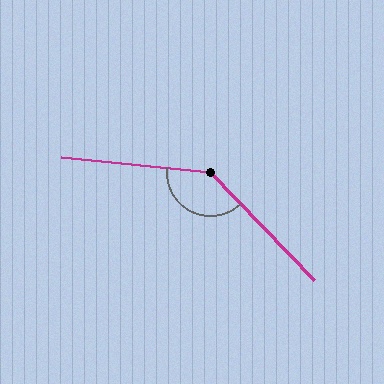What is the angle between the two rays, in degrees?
Approximately 139 degrees.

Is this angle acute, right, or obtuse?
It is obtuse.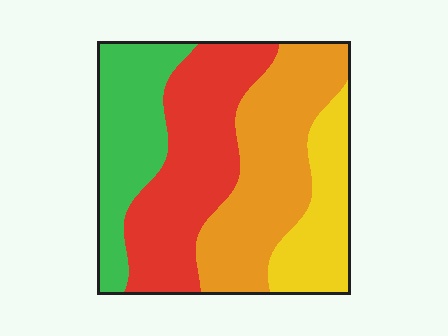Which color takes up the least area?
Yellow, at roughly 15%.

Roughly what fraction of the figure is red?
Red covers 31% of the figure.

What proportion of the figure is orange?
Orange covers 31% of the figure.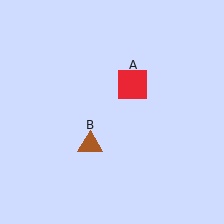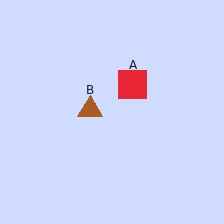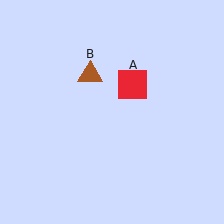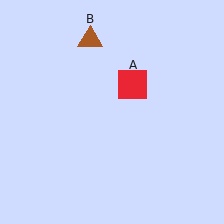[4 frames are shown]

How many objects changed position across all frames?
1 object changed position: brown triangle (object B).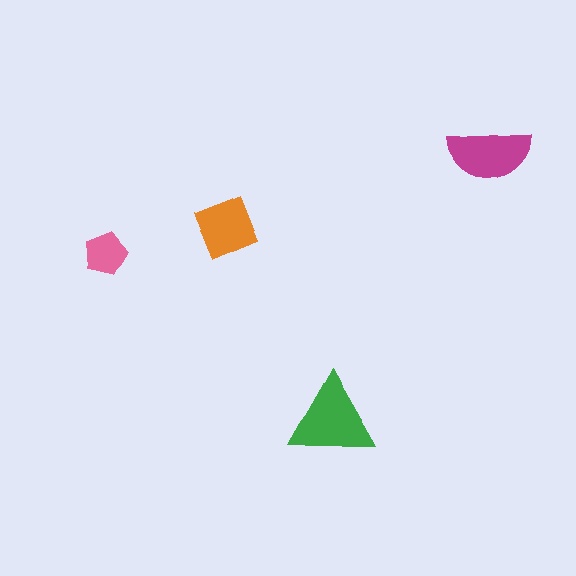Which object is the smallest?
The pink pentagon.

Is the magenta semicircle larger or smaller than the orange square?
Larger.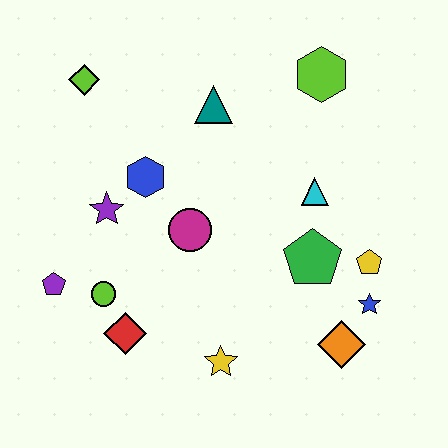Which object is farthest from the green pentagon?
The lime diamond is farthest from the green pentagon.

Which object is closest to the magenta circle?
The blue hexagon is closest to the magenta circle.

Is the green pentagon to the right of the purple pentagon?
Yes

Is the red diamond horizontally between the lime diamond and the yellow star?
Yes